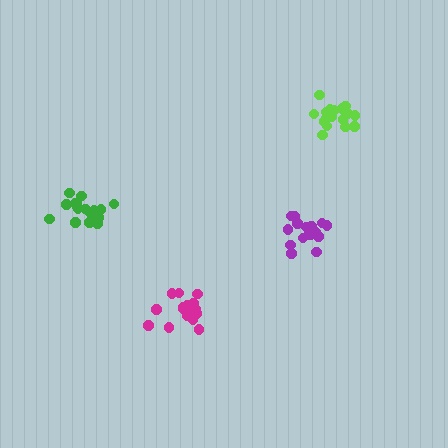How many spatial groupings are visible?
There are 4 spatial groupings.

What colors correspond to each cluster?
The clusters are colored: lime, purple, green, magenta.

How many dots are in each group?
Group 1: 17 dots, Group 2: 17 dots, Group 3: 18 dots, Group 4: 16 dots (68 total).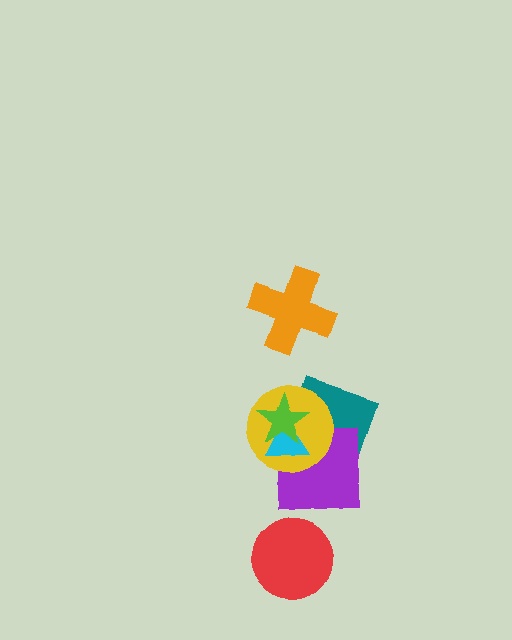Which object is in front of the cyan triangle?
The lime star is in front of the cyan triangle.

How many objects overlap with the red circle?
0 objects overlap with the red circle.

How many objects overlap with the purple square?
4 objects overlap with the purple square.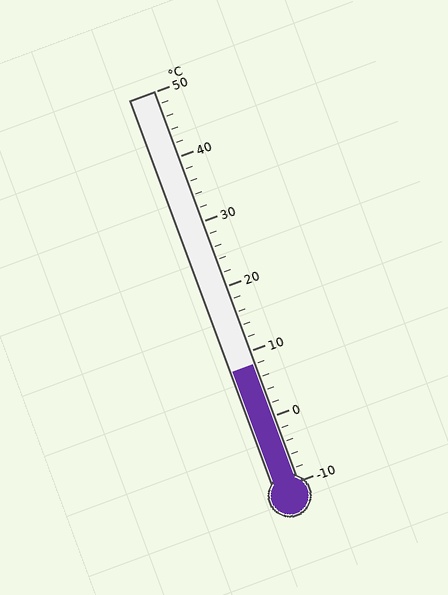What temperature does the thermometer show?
The thermometer shows approximately 8°C.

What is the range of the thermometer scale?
The thermometer scale ranges from -10°C to 50°C.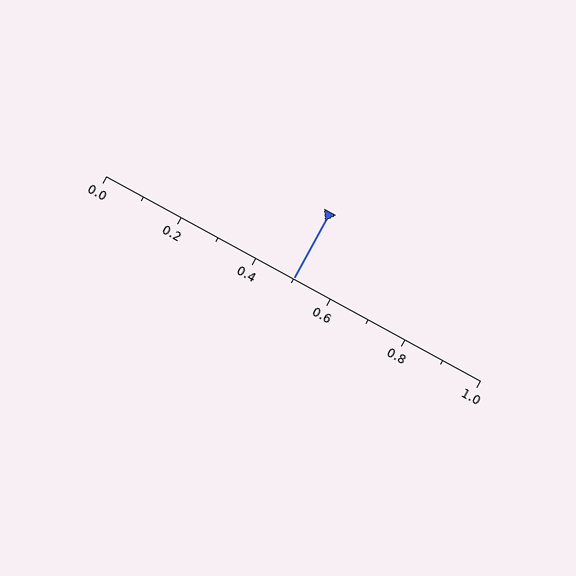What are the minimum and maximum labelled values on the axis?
The axis runs from 0.0 to 1.0.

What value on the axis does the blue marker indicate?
The marker indicates approximately 0.5.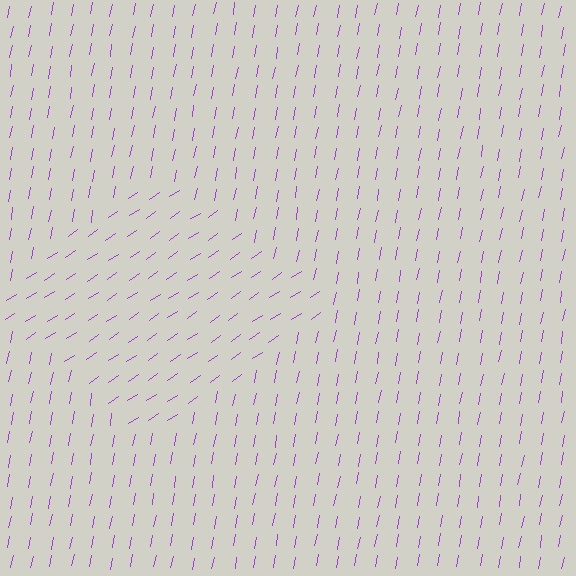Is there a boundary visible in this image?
Yes, there is a texture boundary formed by a change in line orientation.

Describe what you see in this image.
The image is filled with small purple line segments. A diamond region in the image has lines oriented differently from the surrounding lines, creating a visible texture boundary.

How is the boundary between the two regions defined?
The boundary is defined purely by a change in line orientation (approximately 45 degrees difference). All lines are the same color and thickness.